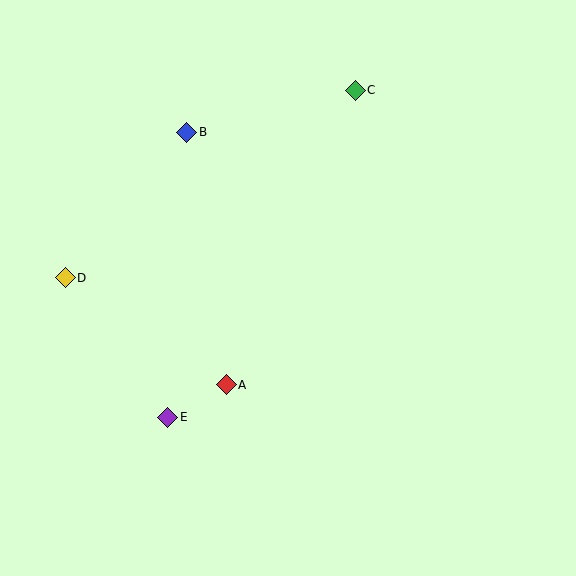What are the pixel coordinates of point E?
Point E is at (168, 417).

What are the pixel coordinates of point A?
Point A is at (226, 385).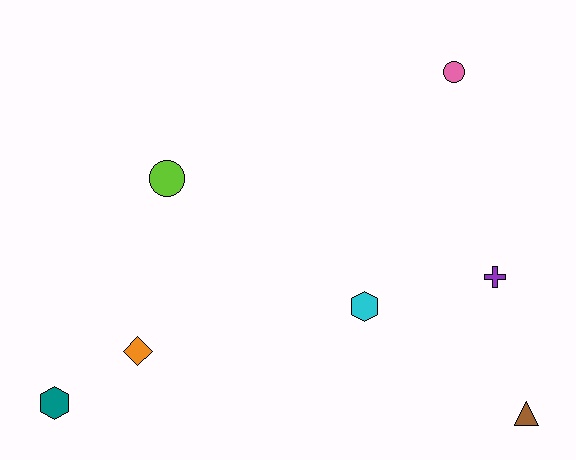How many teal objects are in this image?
There is 1 teal object.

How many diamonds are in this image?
There is 1 diamond.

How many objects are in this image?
There are 7 objects.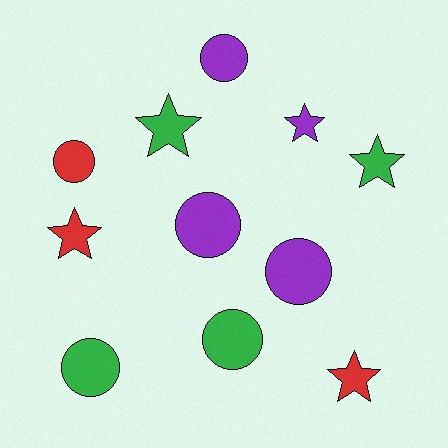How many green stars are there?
There are 2 green stars.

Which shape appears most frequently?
Circle, with 6 objects.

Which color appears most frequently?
Purple, with 4 objects.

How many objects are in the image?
There are 11 objects.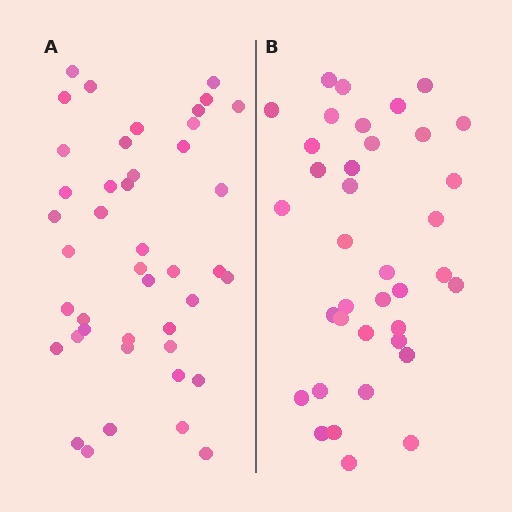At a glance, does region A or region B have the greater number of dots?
Region A (the left region) has more dots.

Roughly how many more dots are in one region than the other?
Region A has about 6 more dots than region B.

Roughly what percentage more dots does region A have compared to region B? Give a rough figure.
About 15% more.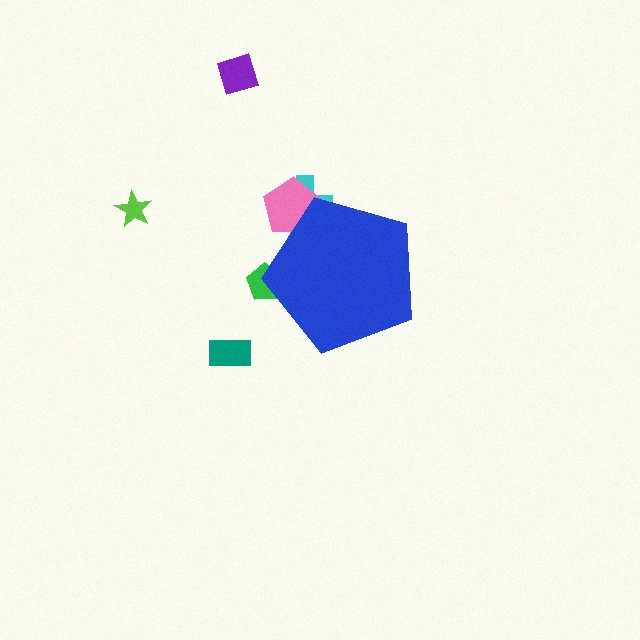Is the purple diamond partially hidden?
No, the purple diamond is fully visible.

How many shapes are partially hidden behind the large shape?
3 shapes are partially hidden.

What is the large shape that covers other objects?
A blue pentagon.